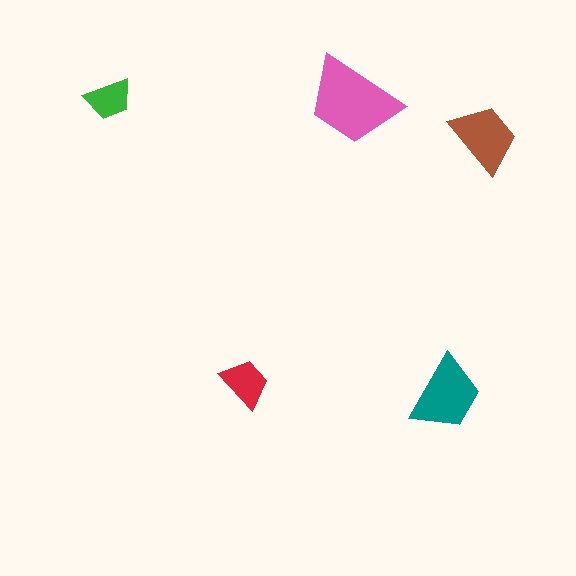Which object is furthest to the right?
The brown trapezoid is rightmost.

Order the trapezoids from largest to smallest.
the pink one, the teal one, the brown one, the red one, the green one.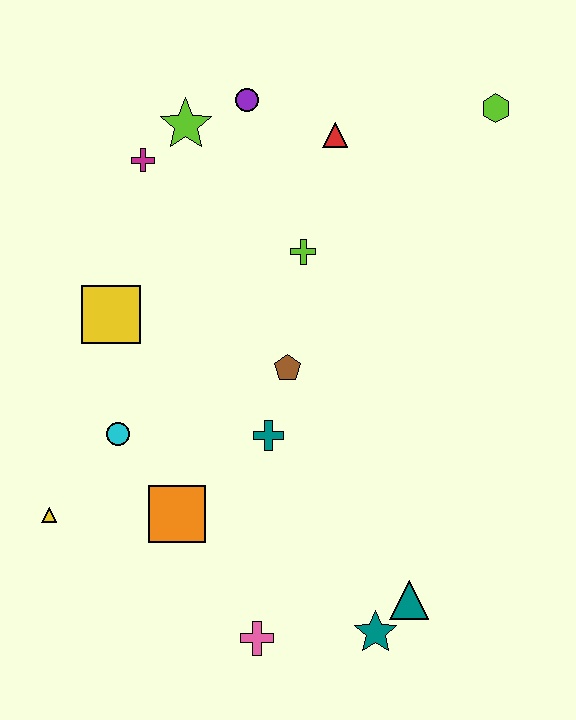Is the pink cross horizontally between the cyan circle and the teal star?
Yes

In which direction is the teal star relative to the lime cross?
The teal star is below the lime cross.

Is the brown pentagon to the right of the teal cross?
Yes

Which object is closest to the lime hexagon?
The red triangle is closest to the lime hexagon.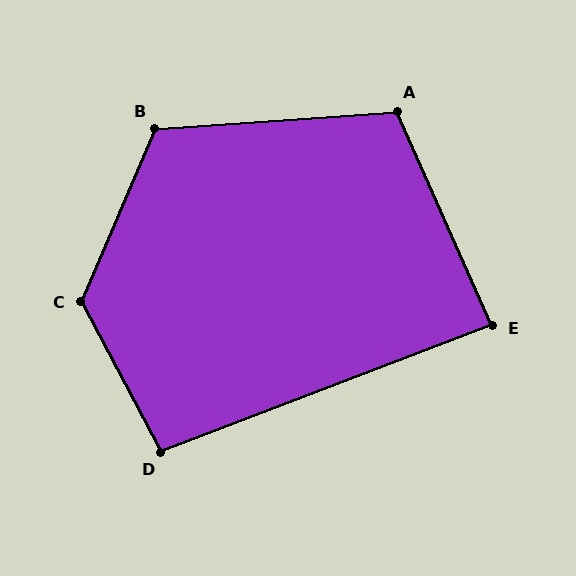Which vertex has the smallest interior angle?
E, at approximately 87 degrees.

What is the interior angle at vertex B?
Approximately 117 degrees (obtuse).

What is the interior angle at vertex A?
Approximately 110 degrees (obtuse).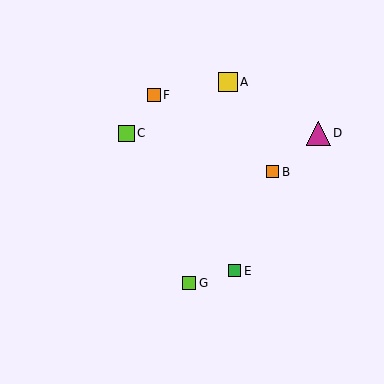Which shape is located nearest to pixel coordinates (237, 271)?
The green square (labeled E) at (234, 271) is nearest to that location.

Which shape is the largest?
The magenta triangle (labeled D) is the largest.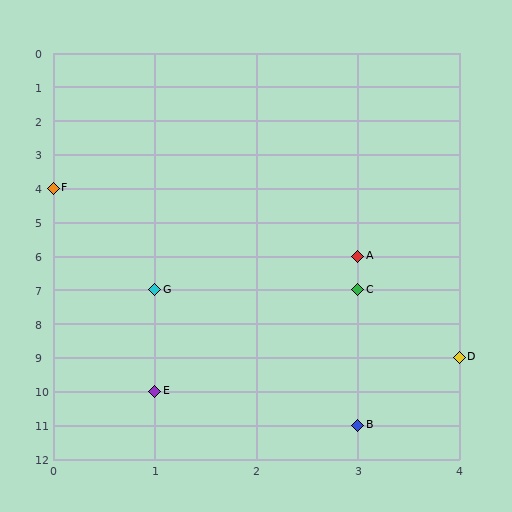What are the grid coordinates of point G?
Point G is at grid coordinates (1, 7).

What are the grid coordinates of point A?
Point A is at grid coordinates (3, 6).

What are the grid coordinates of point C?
Point C is at grid coordinates (3, 7).